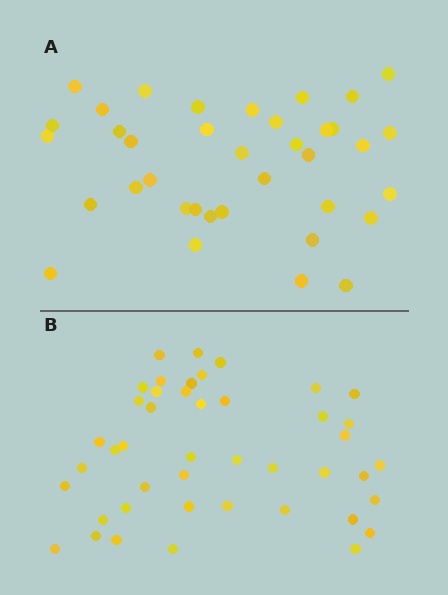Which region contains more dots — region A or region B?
Region B (the bottom region) has more dots.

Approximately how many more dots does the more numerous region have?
Region B has roughly 8 or so more dots than region A.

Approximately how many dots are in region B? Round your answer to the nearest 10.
About 40 dots. (The exact count is 44, which rounds to 40.)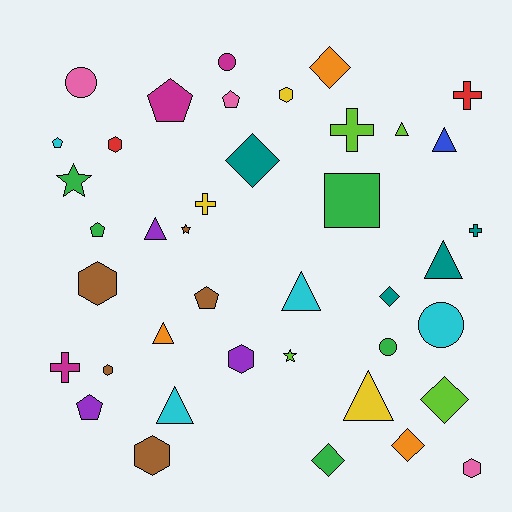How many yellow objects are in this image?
There are 3 yellow objects.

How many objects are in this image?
There are 40 objects.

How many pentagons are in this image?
There are 6 pentagons.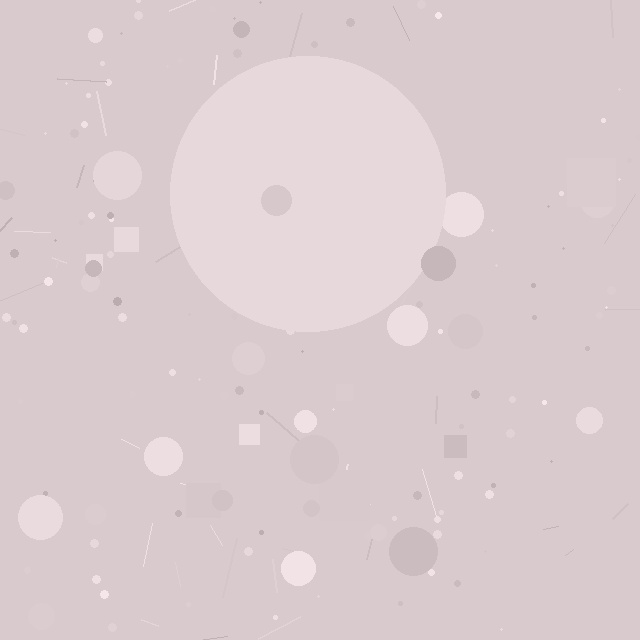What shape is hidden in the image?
A circle is hidden in the image.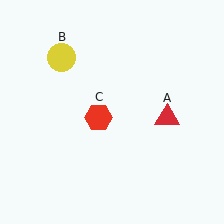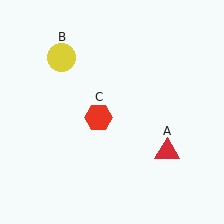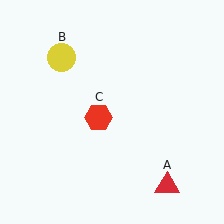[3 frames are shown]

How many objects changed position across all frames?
1 object changed position: red triangle (object A).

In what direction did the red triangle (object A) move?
The red triangle (object A) moved down.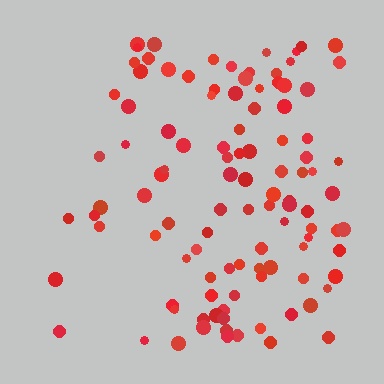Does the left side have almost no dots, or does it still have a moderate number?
Still a moderate number, just noticeably fewer than the right.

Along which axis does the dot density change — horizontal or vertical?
Horizontal.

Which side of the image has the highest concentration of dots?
The right.